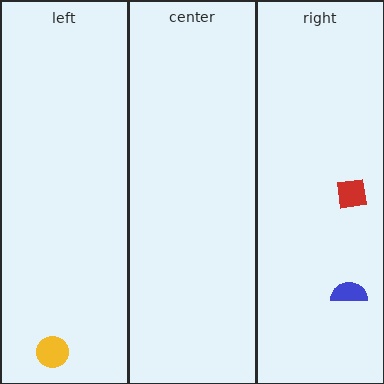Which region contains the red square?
The right region.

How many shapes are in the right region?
2.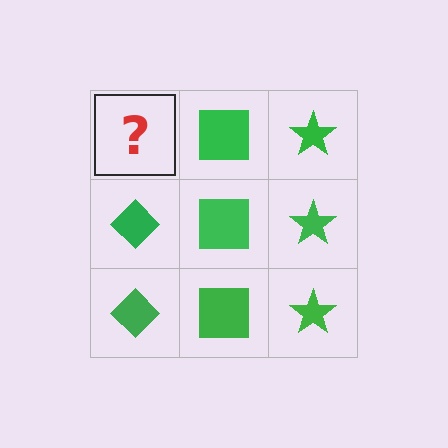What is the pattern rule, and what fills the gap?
The rule is that each column has a consistent shape. The gap should be filled with a green diamond.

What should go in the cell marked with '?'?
The missing cell should contain a green diamond.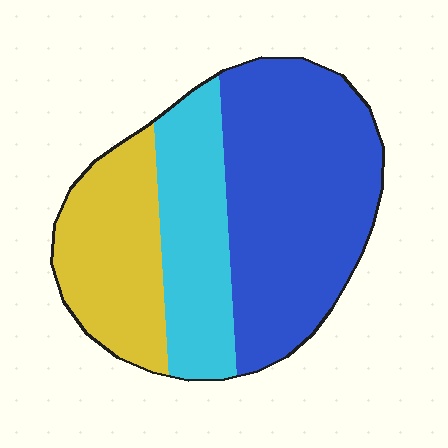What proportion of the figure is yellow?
Yellow covers roughly 25% of the figure.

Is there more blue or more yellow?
Blue.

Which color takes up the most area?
Blue, at roughly 50%.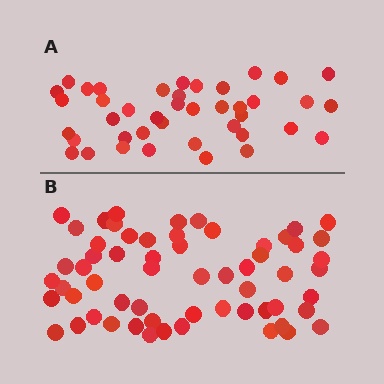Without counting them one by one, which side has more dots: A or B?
Region B (the bottom region) has more dots.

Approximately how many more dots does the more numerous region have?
Region B has approximately 20 more dots than region A.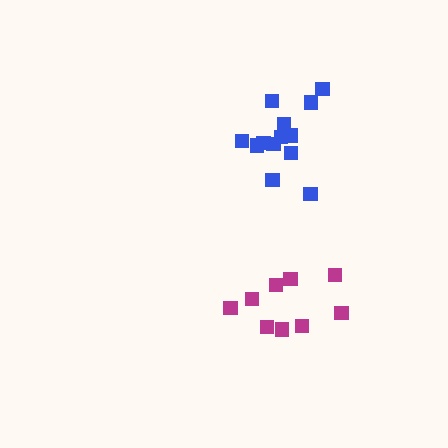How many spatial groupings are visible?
There are 2 spatial groupings.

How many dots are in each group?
Group 1: 9 dots, Group 2: 13 dots (22 total).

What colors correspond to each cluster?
The clusters are colored: magenta, blue.